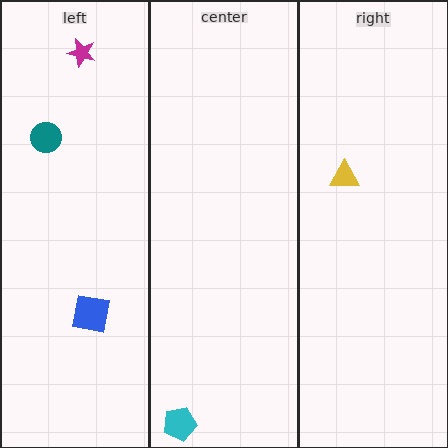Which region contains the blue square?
The left region.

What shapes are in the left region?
The teal circle, the blue square, the magenta star.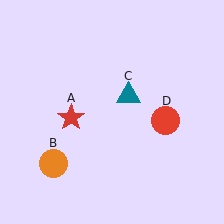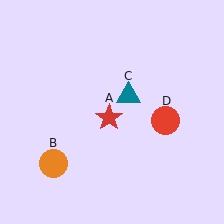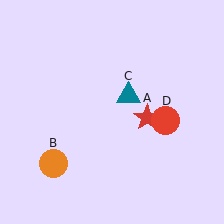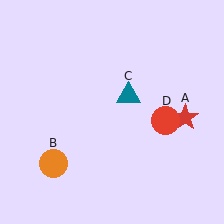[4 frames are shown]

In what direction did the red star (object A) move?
The red star (object A) moved right.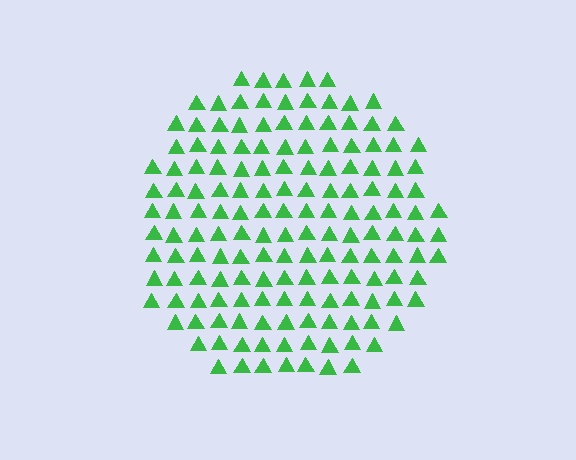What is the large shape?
The large shape is a circle.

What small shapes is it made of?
It is made of small triangles.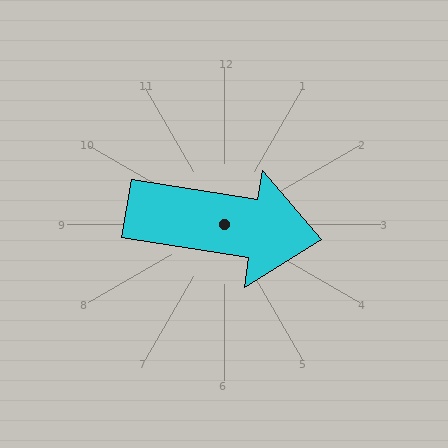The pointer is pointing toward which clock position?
Roughly 3 o'clock.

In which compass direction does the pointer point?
East.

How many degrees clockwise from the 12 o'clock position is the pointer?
Approximately 99 degrees.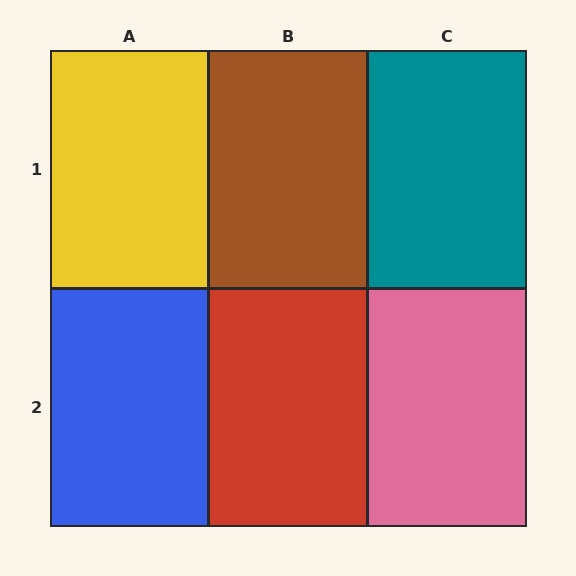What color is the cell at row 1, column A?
Yellow.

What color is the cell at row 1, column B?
Brown.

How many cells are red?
1 cell is red.